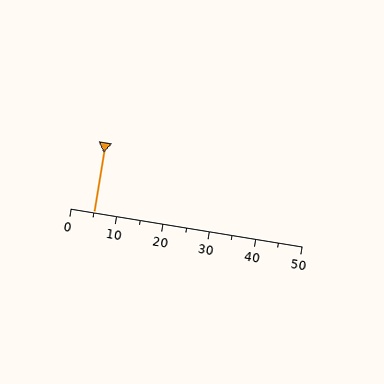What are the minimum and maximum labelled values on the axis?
The axis runs from 0 to 50.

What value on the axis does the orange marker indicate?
The marker indicates approximately 5.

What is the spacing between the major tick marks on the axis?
The major ticks are spaced 10 apart.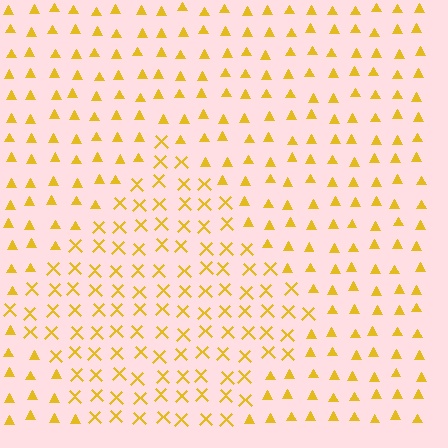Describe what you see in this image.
The image is filled with small yellow elements arranged in a uniform grid. A diamond-shaped region contains X marks, while the surrounding area contains triangles. The boundary is defined purely by the change in element shape.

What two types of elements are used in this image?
The image uses X marks inside the diamond region and triangles outside it.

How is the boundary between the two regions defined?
The boundary is defined by a change in element shape: X marks inside vs. triangles outside. All elements share the same color and spacing.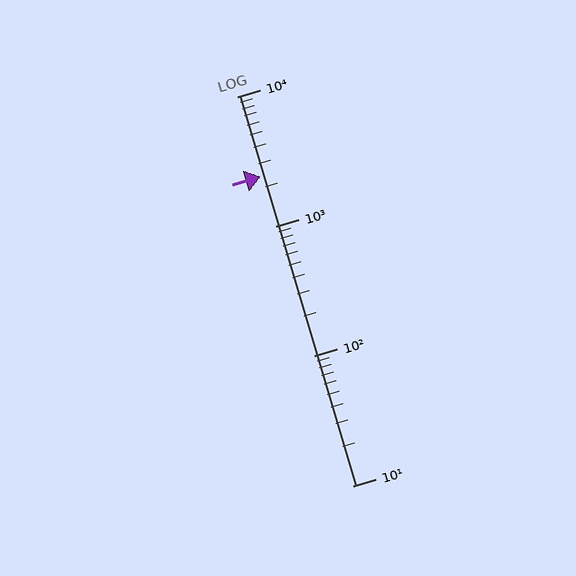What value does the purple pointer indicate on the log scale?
The pointer indicates approximately 2400.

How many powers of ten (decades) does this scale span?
The scale spans 3 decades, from 10 to 10000.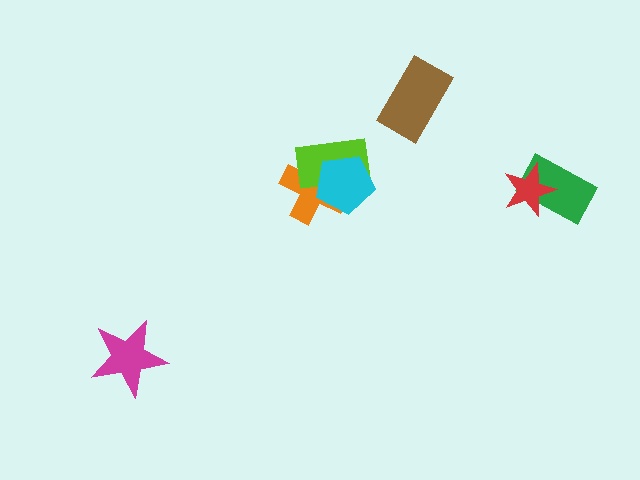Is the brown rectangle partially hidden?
No, no other shape covers it.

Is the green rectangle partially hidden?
Yes, it is partially covered by another shape.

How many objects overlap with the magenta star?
0 objects overlap with the magenta star.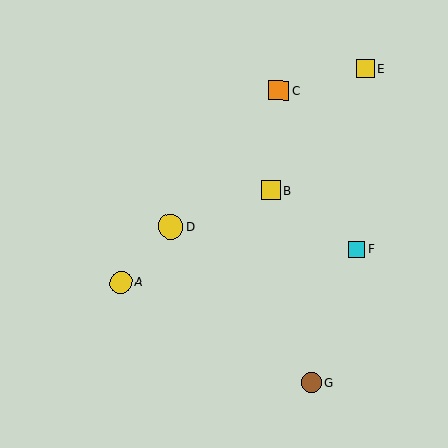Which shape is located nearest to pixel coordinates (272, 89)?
The orange square (labeled C) at (279, 90) is nearest to that location.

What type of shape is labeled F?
Shape F is a cyan square.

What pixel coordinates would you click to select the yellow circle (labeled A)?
Click at (121, 283) to select the yellow circle A.